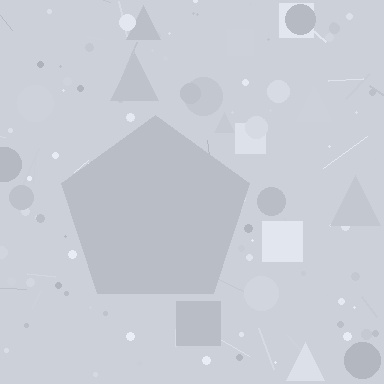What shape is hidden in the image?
A pentagon is hidden in the image.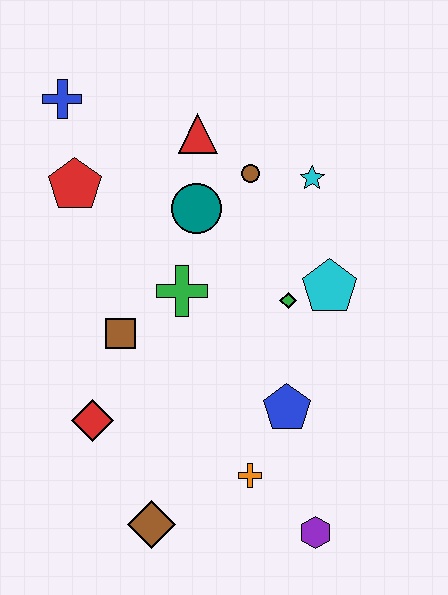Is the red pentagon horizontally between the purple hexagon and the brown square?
No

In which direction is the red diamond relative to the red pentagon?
The red diamond is below the red pentagon.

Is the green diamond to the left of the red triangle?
No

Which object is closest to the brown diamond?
The orange cross is closest to the brown diamond.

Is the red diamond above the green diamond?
No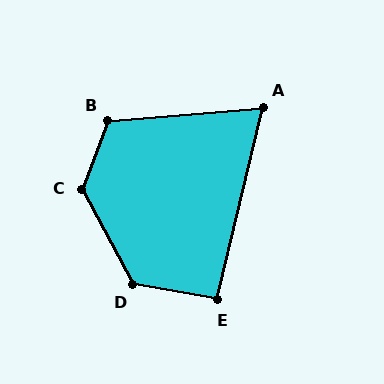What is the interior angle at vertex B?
Approximately 115 degrees (obtuse).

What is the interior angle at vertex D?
Approximately 128 degrees (obtuse).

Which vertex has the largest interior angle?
C, at approximately 131 degrees.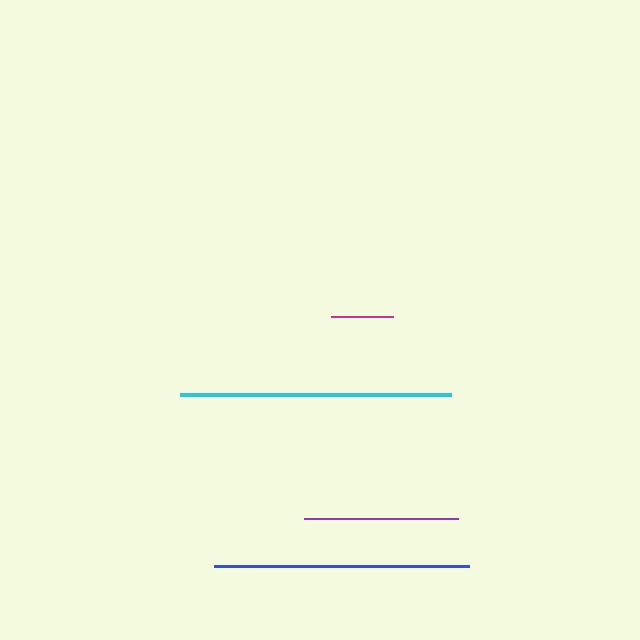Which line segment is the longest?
The cyan line is the longest at approximately 271 pixels.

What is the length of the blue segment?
The blue segment is approximately 255 pixels long.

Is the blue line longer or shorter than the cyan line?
The cyan line is longer than the blue line.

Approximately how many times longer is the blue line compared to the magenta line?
The blue line is approximately 4.2 times the length of the magenta line.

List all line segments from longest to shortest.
From longest to shortest: cyan, blue, purple, magenta.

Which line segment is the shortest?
The magenta line is the shortest at approximately 61 pixels.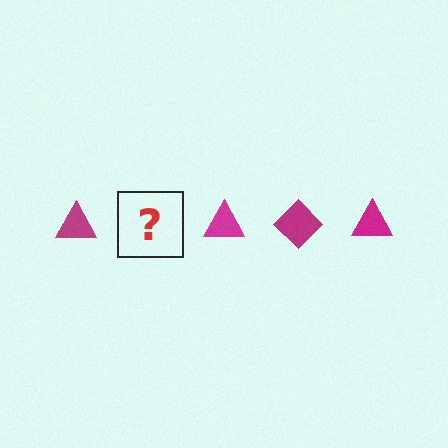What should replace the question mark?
The question mark should be replaced with a magenta diamond.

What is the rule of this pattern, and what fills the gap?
The rule is that the pattern cycles through triangle, diamond shapes in magenta. The gap should be filled with a magenta diamond.